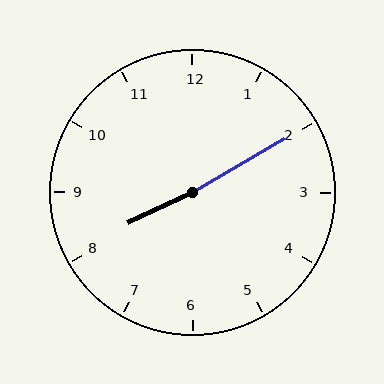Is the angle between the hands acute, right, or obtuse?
It is obtuse.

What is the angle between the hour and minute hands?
Approximately 175 degrees.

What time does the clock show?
8:10.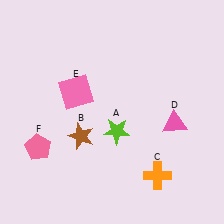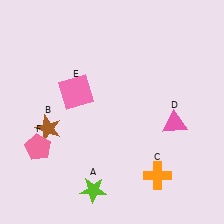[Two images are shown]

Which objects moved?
The objects that moved are: the lime star (A), the brown star (B).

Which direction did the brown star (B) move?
The brown star (B) moved left.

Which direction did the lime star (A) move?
The lime star (A) moved down.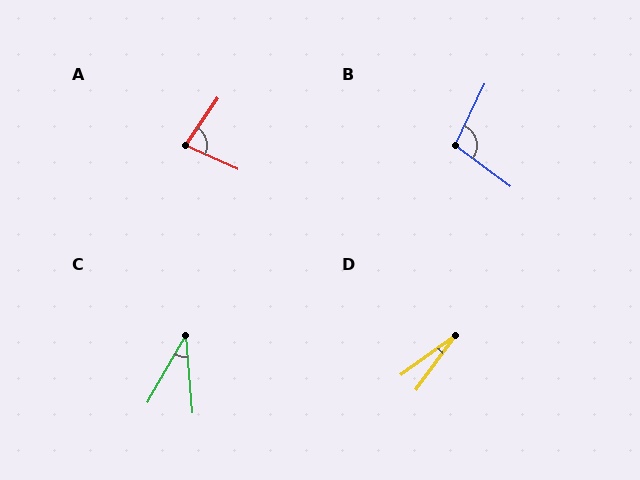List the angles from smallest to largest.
D (18°), C (35°), A (80°), B (101°).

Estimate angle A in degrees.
Approximately 80 degrees.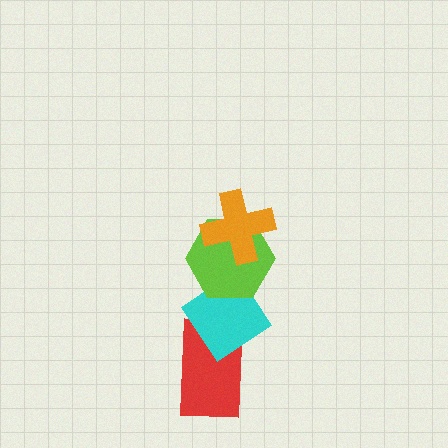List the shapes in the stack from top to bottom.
From top to bottom: the orange cross, the lime hexagon, the cyan diamond, the red rectangle.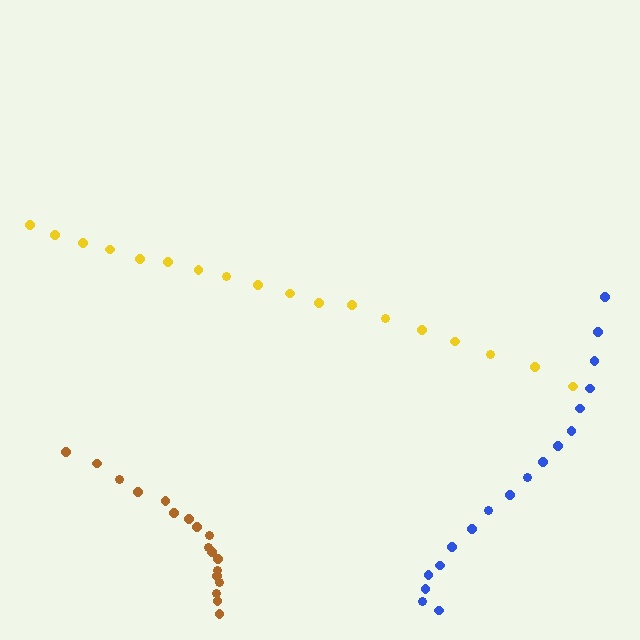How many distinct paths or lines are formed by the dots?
There are 3 distinct paths.